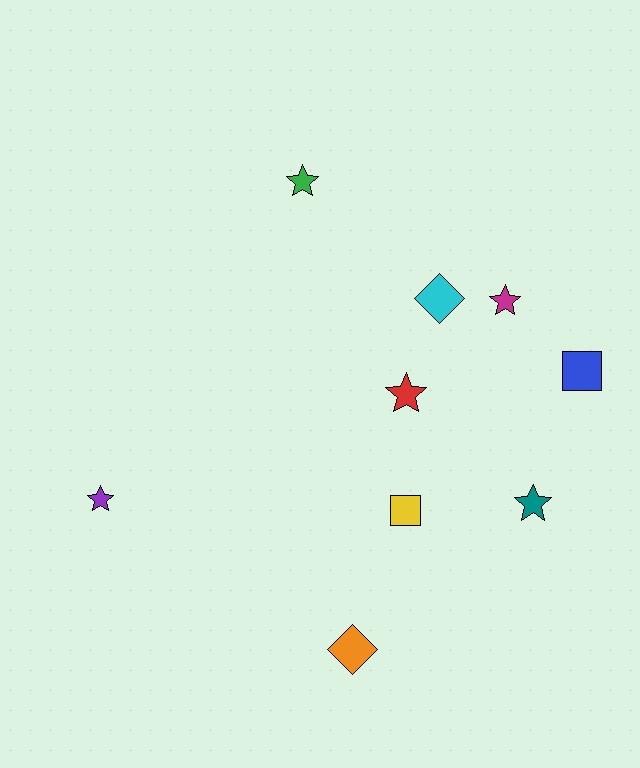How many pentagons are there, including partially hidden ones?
There are no pentagons.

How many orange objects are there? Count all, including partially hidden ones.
There is 1 orange object.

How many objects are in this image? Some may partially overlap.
There are 9 objects.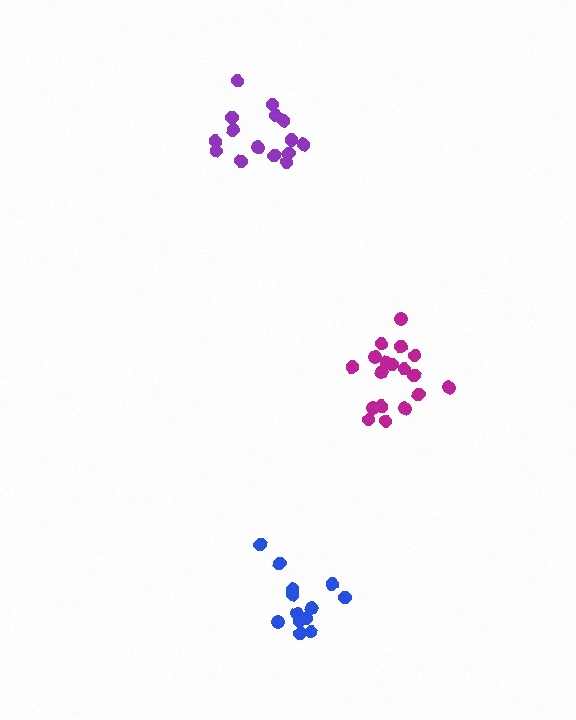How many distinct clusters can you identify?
There are 3 distinct clusters.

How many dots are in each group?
Group 1: 13 dots, Group 2: 15 dots, Group 3: 18 dots (46 total).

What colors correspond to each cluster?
The clusters are colored: blue, purple, magenta.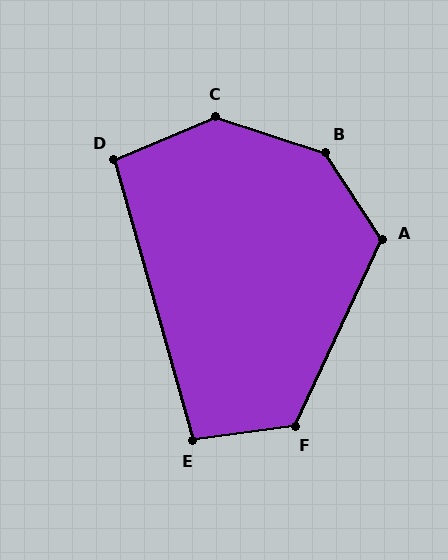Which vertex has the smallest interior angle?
D, at approximately 97 degrees.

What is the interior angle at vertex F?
Approximately 122 degrees (obtuse).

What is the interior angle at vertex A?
Approximately 122 degrees (obtuse).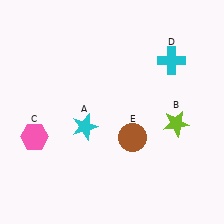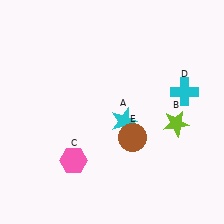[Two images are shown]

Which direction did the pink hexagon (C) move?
The pink hexagon (C) moved right.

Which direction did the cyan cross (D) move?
The cyan cross (D) moved down.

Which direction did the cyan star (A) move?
The cyan star (A) moved right.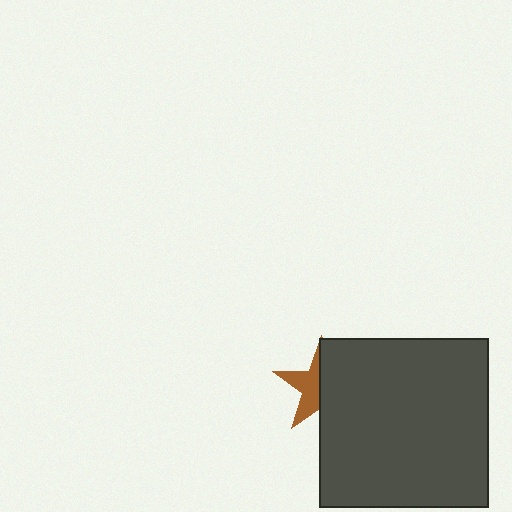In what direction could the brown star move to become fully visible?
The brown star could move left. That would shift it out from behind the dark gray square entirely.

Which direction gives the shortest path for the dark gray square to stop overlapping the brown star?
Moving right gives the shortest separation.